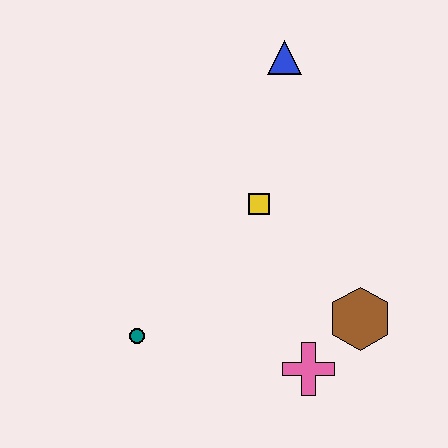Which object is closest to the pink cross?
The brown hexagon is closest to the pink cross.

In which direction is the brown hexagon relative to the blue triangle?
The brown hexagon is below the blue triangle.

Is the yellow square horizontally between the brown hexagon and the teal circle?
Yes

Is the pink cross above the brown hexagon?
No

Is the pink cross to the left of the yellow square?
No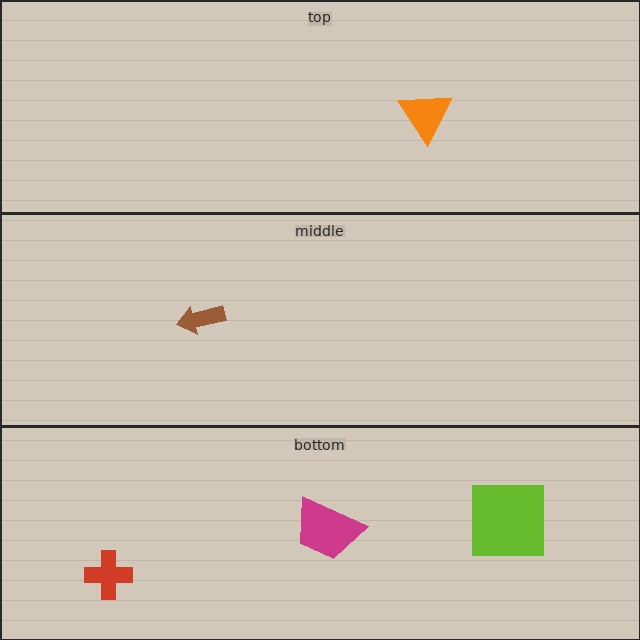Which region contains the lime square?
The bottom region.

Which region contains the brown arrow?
The middle region.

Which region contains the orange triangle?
The top region.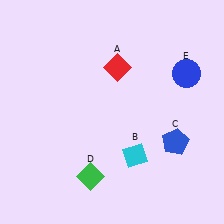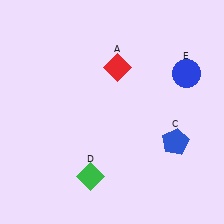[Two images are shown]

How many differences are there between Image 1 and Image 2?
There is 1 difference between the two images.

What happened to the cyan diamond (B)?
The cyan diamond (B) was removed in Image 2. It was in the bottom-right area of Image 1.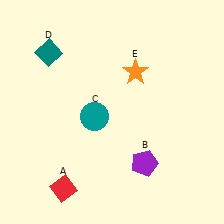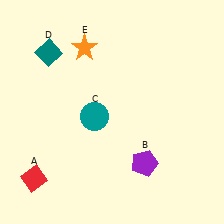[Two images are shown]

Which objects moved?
The objects that moved are: the red diamond (A), the orange star (E).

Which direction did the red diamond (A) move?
The red diamond (A) moved left.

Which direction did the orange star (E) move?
The orange star (E) moved left.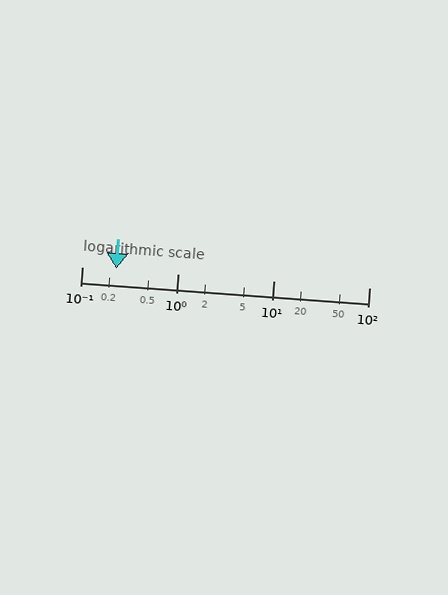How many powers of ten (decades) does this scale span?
The scale spans 3 decades, from 0.1 to 100.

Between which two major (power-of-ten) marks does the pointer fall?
The pointer is between 0.1 and 1.